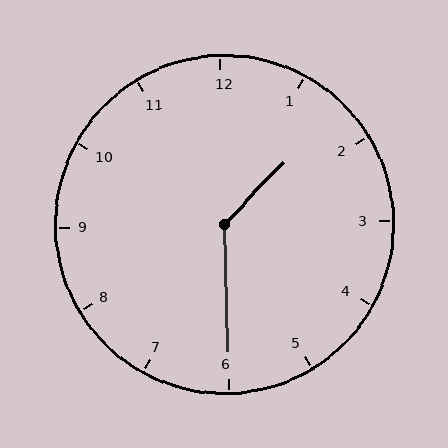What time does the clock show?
1:30.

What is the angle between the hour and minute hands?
Approximately 135 degrees.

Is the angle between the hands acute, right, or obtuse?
It is obtuse.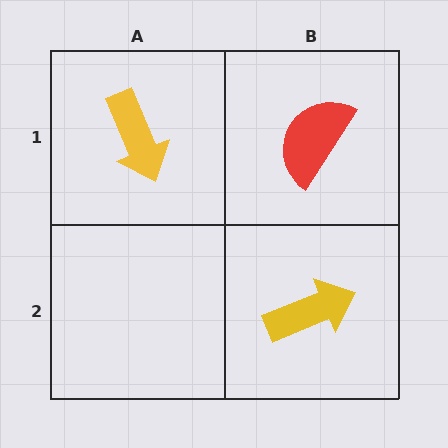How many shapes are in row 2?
1 shape.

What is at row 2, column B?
A yellow arrow.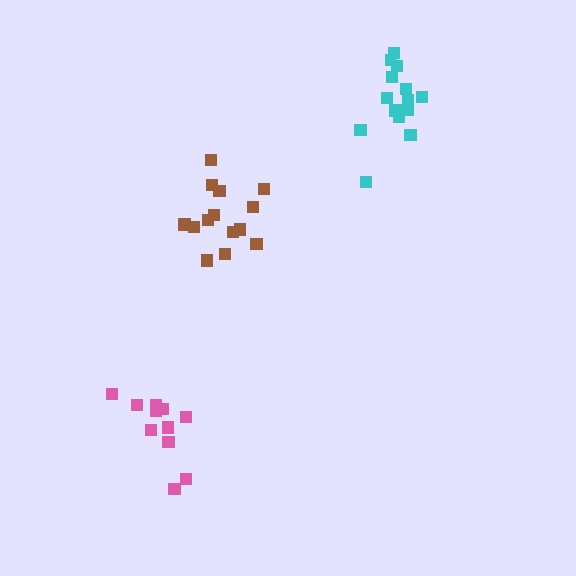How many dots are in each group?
Group 1: 14 dots, Group 2: 14 dots, Group 3: 11 dots (39 total).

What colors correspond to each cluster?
The clusters are colored: brown, cyan, pink.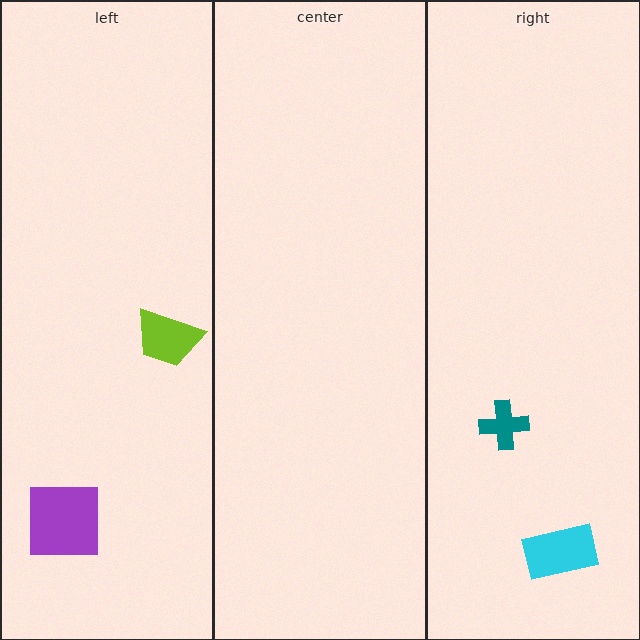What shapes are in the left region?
The purple square, the lime trapezoid.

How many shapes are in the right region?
2.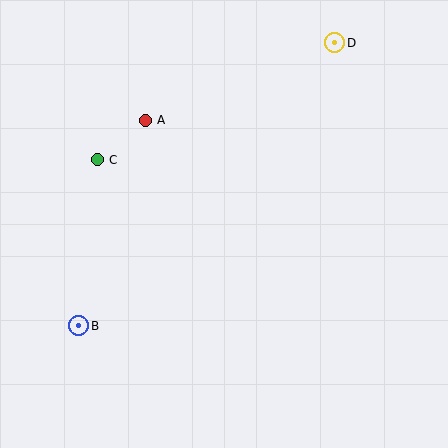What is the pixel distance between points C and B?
The distance between C and B is 167 pixels.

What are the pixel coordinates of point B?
Point B is at (79, 326).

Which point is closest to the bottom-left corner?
Point B is closest to the bottom-left corner.